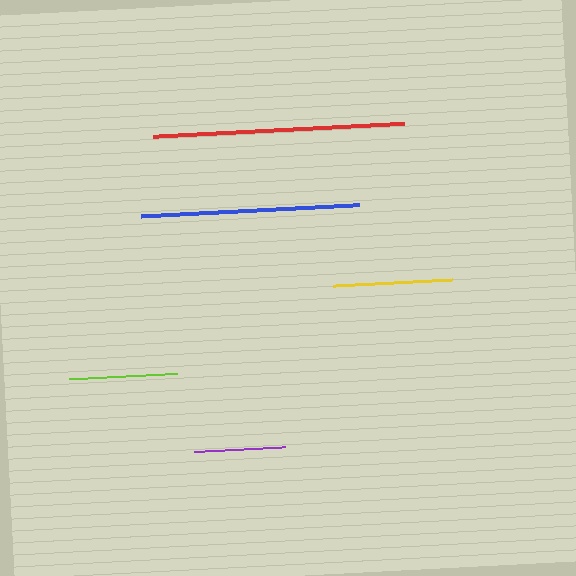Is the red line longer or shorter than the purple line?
The red line is longer than the purple line.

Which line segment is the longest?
The red line is the longest at approximately 251 pixels.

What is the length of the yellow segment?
The yellow segment is approximately 119 pixels long.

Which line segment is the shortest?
The purple line is the shortest at approximately 91 pixels.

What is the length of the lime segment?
The lime segment is approximately 108 pixels long.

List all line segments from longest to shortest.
From longest to shortest: red, blue, yellow, lime, purple.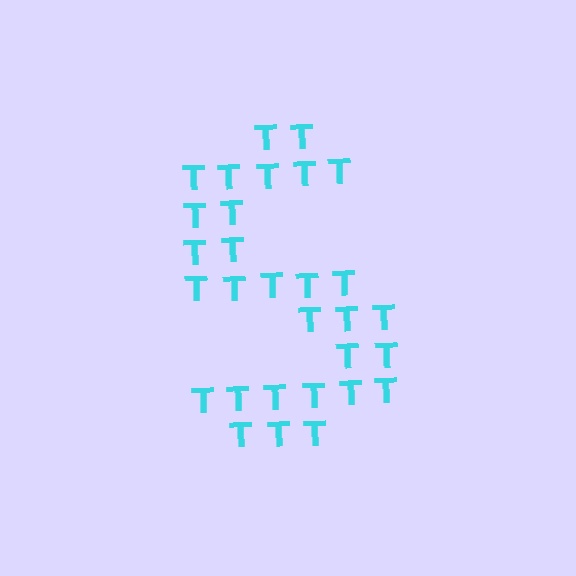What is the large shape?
The large shape is the letter S.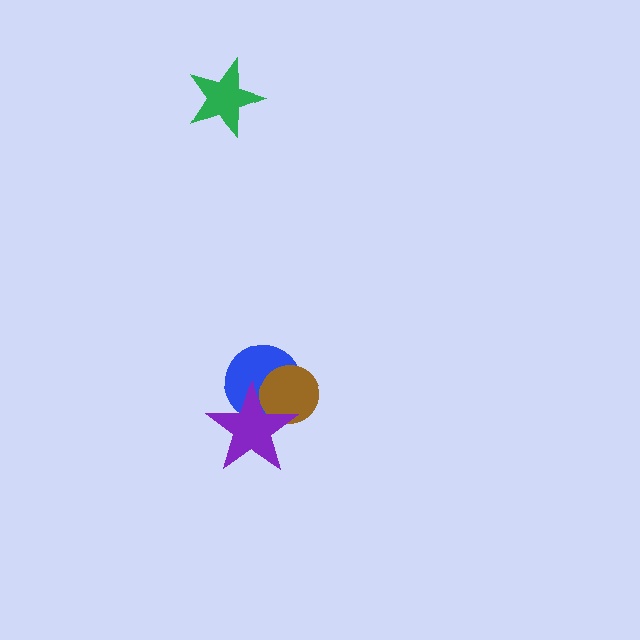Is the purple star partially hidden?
No, no other shape covers it.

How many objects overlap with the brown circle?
2 objects overlap with the brown circle.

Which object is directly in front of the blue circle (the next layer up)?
The brown circle is directly in front of the blue circle.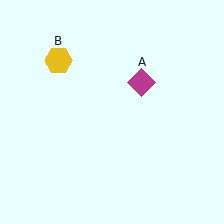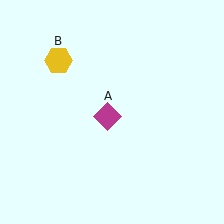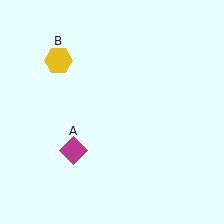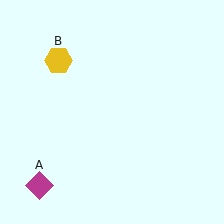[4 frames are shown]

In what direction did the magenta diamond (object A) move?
The magenta diamond (object A) moved down and to the left.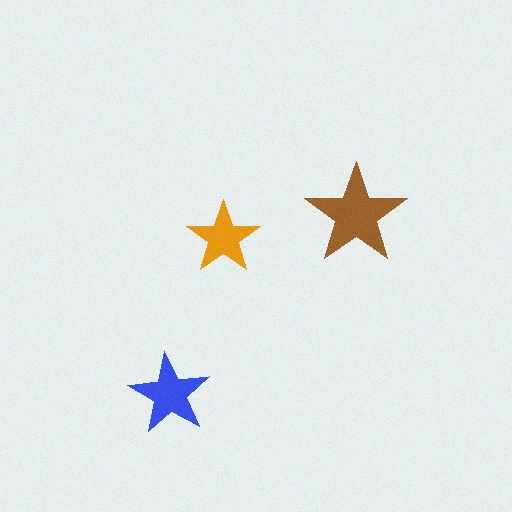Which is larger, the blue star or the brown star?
The brown one.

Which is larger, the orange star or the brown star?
The brown one.